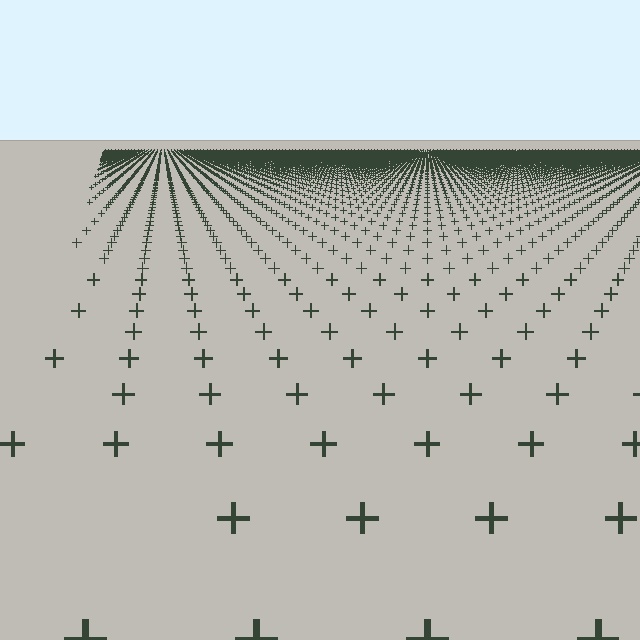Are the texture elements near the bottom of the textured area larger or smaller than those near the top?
Larger. Near the bottom, elements are closer to the viewer and appear at a bigger on-screen size.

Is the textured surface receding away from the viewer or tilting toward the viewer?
The surface is receding away from the viewer. Texture elements get smaller and denser toward the top.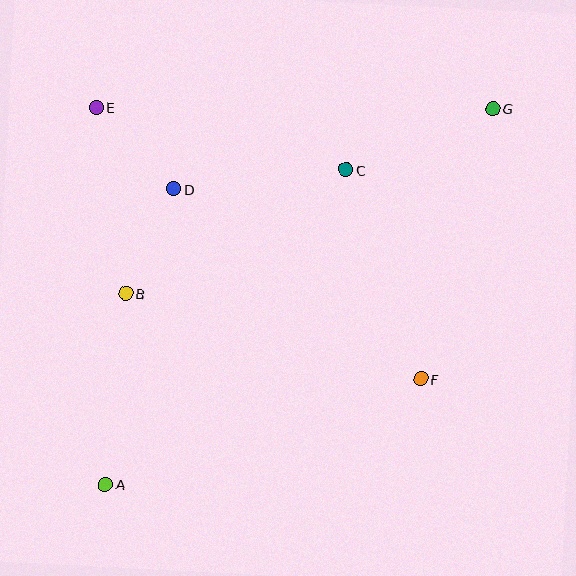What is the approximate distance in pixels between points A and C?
The distance between A and C is approximately 396 pixels.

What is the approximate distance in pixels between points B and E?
The distance between B and E is approximately 189 pixels.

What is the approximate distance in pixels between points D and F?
The distance between D and F is approximately 311 pixels.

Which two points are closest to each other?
Points D and E are closest to each other.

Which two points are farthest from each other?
Points A and G are farthest from each other.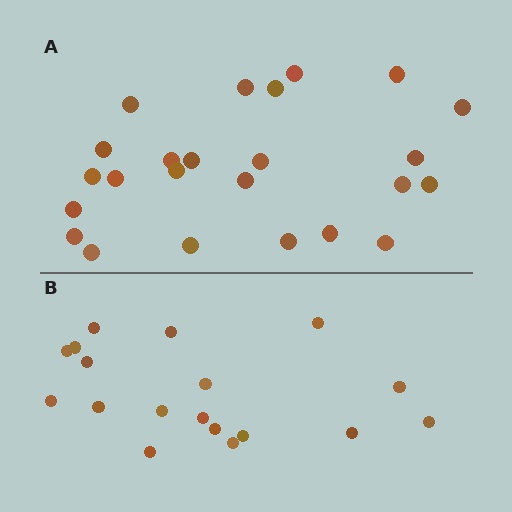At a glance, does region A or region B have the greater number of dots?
Region A (the top region) has more dots.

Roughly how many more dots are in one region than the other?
Region A has about 6 more dots than region B.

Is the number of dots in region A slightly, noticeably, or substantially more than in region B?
Region A has noticeably more, but not dramatically so. The ratio is roughly 1.3 to 1.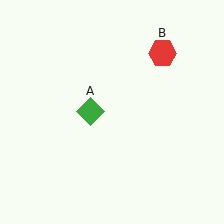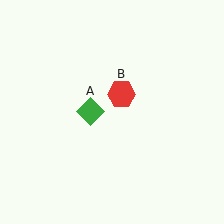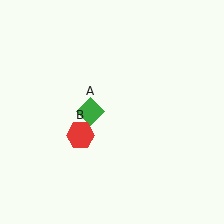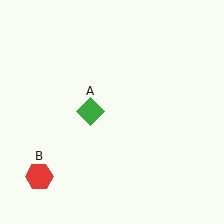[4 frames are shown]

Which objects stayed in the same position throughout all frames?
Green diamond (object A) remained stationary.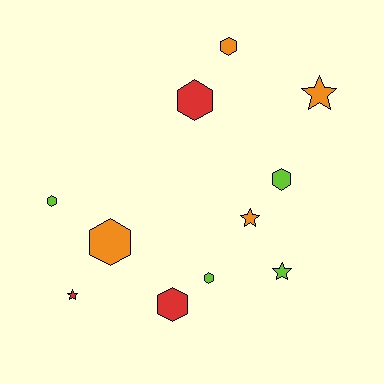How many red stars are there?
There is 1 red star.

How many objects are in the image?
There are 11 objects.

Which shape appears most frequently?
Hexagon, with 7 objects.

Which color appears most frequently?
Lime, with 4 objects.